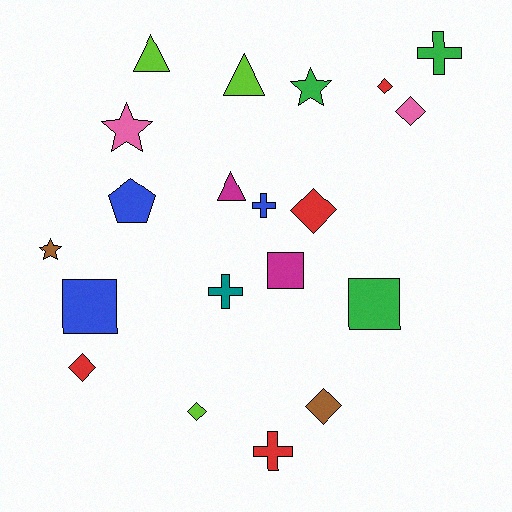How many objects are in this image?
There are 20 objects.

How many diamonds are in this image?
There are 6 diamonds.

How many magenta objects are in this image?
There are 2 magenta objects.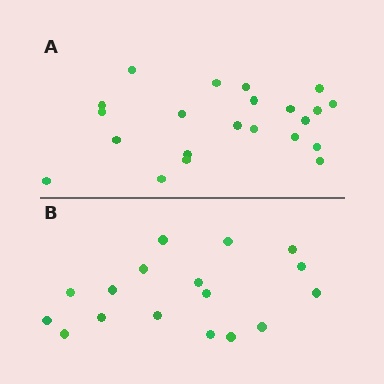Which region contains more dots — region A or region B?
Region A (the top region) has more dots.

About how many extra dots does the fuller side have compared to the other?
Region A has about 5 more dots than region B.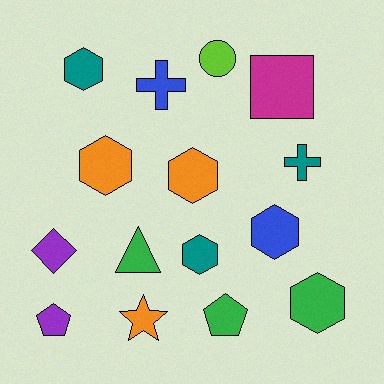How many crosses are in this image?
There are 2 crosses.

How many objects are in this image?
There are 15 objects.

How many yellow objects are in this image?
There are no yellow objects.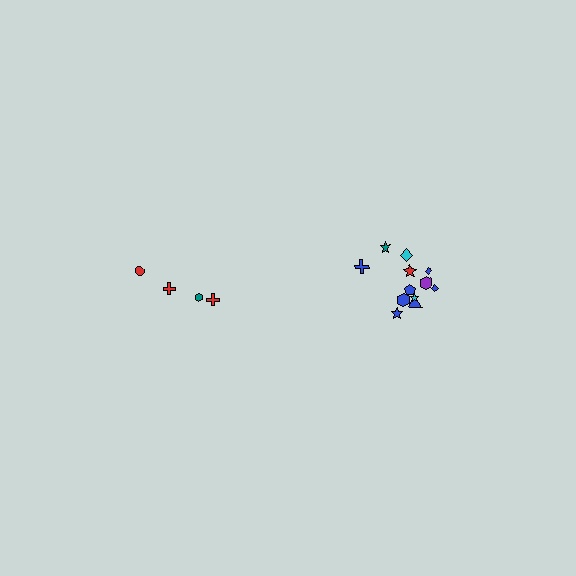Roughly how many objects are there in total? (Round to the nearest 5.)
Roughly 15 objects in total.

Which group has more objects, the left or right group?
The right group.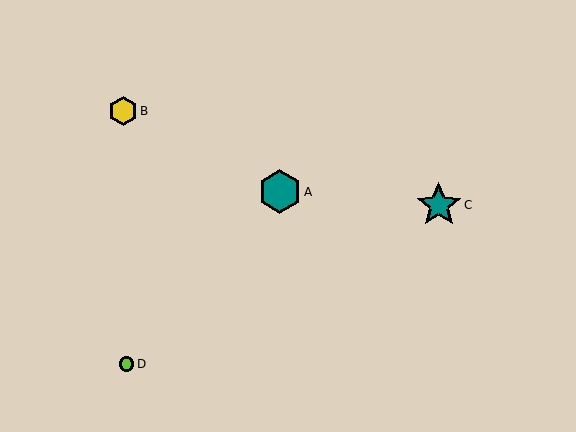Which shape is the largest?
The teal star (labeled C) is the largest.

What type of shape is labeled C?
Shape C is a teal star.